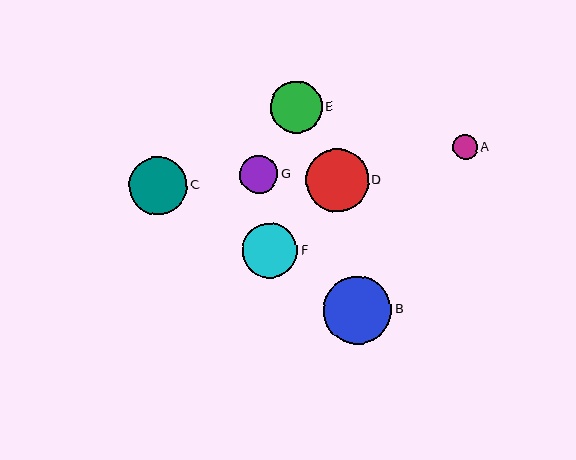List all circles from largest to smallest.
From largest to smallest: B, D, C, F, E, G, A.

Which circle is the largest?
Circle B is the largest with a size of approximately 69 pixels.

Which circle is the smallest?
Circle A is the smallest with a size of approximately 25 pixels.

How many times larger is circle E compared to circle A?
Circle E is approximately 2.1 times the size of circle A.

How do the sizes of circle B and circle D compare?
Circle B and circle D are approximately the same size.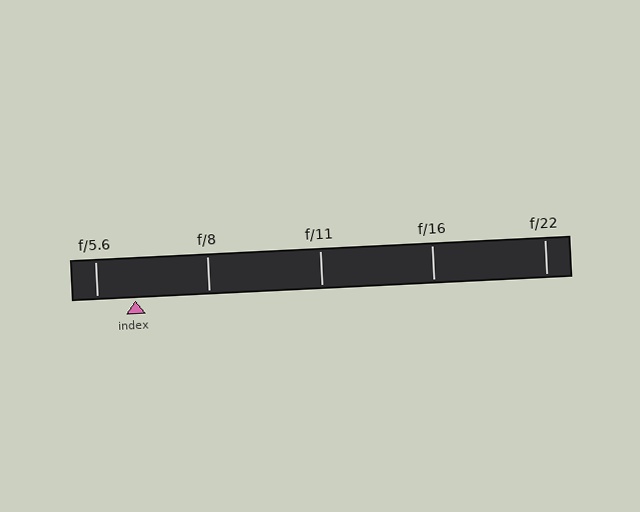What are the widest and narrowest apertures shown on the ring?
The widest aperture shown is f/5.6 and the narrowest is f/22.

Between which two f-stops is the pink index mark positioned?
The index mark is between f/5.6 and f/8.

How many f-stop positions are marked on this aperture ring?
There are 5 f-stop positions marked.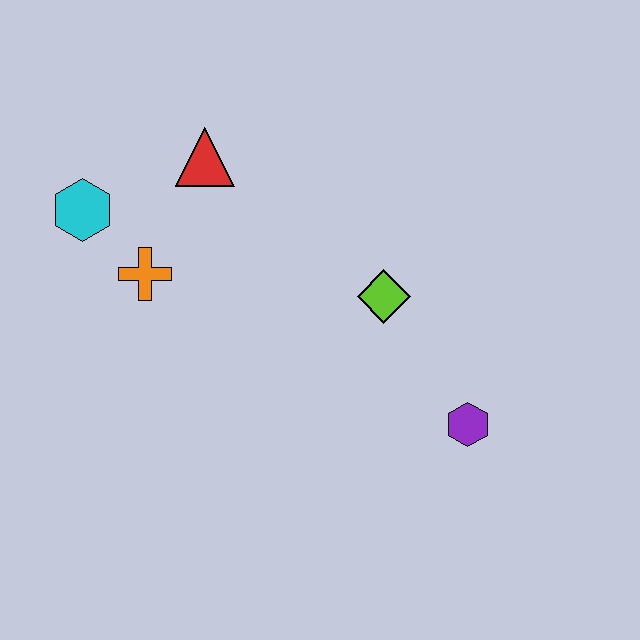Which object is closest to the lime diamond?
The purple hexagon is closest to the lime diamond.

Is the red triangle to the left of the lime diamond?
Yes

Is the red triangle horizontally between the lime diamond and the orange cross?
Yes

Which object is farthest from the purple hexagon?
The cyan hexagon is farthest from the purple hexagon.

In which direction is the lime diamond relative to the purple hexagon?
The lime diamond is above the purple hexagon.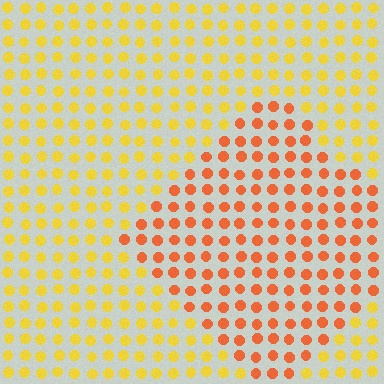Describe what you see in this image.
The image is filled with small yellow elements in a uniform arrangement. A diamond-shaped region is visible where the elements are tinted to a slightly different hue, forming a subtle color boundary.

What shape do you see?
I see a diamond.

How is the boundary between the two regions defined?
The boundary is defined purely by a slight shift in hue (about 36 degrees). Spacing, size, and orientation are identical on both sides.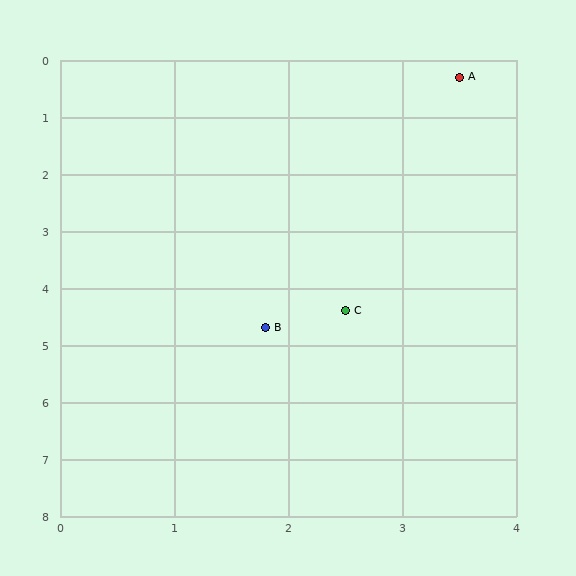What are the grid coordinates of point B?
Point B is at approximately (1.8, 4.7).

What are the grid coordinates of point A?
Point A is at approximately (3.5, 0.3).